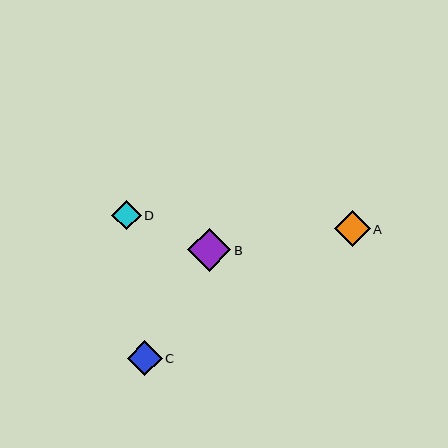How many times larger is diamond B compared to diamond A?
Diamond B is approximately 1.2 times the size of diamond A.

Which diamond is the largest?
Diamond B is the largest with a size of approximately 43 pixels.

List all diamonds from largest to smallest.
From largest to smallest: B, A, C, D.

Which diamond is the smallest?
Diamond D is the smallest with a size of approximately 29 pixels.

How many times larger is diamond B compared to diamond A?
Diamond B is approximately 1.2 times the size of diamond A.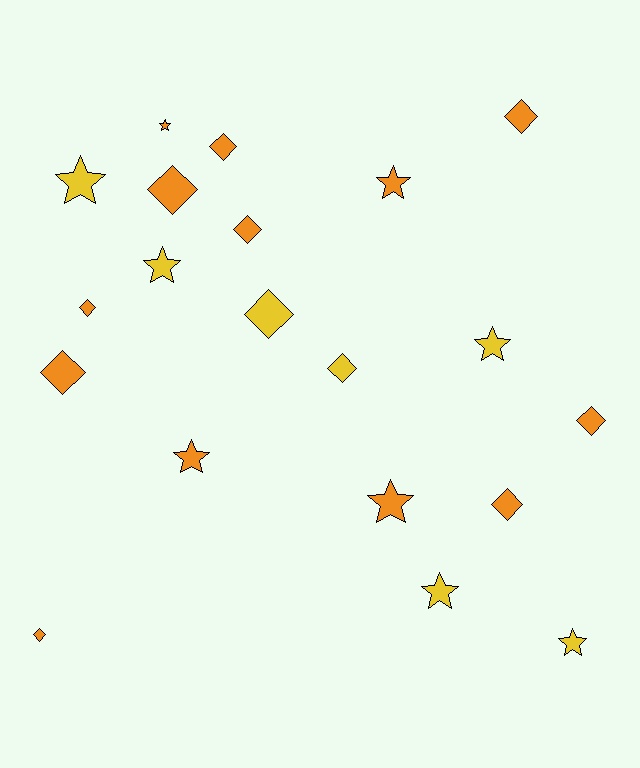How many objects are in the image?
There are 20 objects.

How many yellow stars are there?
There are 5 yellow stars.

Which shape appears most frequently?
Diamond, with 11 objects.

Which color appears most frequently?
Orange, with 13 objects.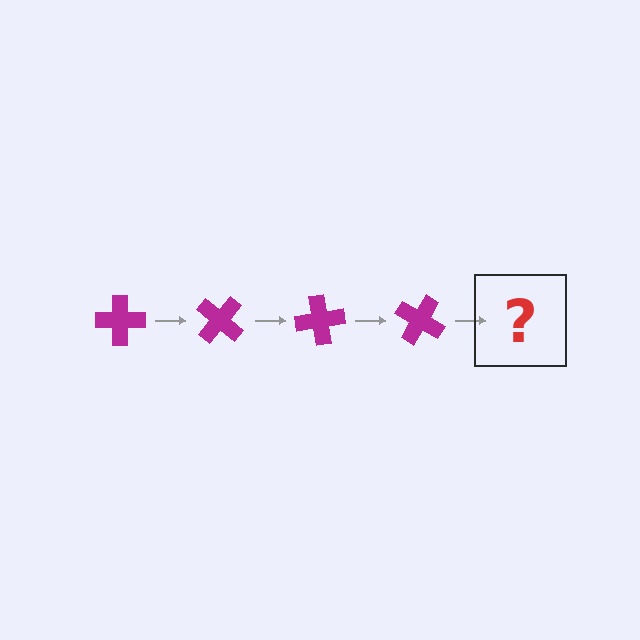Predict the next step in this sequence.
The next step is a magenta cross rotated 160 degrees.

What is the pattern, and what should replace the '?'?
The pattern is that the cross rotates 40 degrees each step. The '?' should be a magenta cross rotated 160 degrees.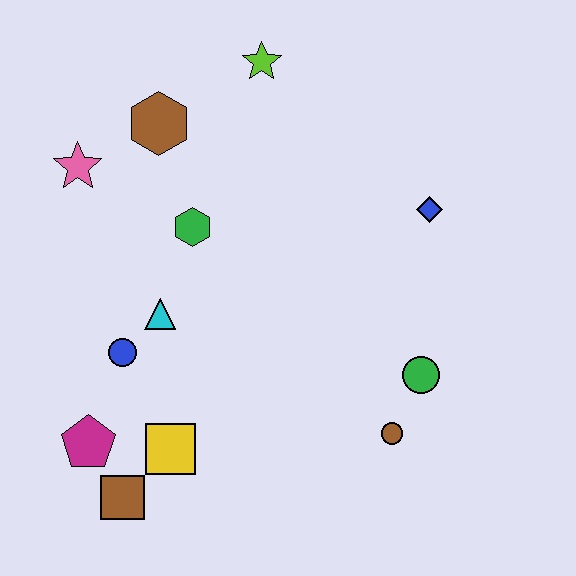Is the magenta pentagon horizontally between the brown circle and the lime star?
No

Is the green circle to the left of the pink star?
No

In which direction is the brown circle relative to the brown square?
The brown circle is to the right of the brown square.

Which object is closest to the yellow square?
The brown square is closest to the yellow square.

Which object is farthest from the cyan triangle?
The blue diamond is farthest from the cyan triangle.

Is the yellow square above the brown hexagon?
No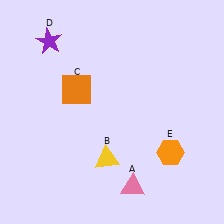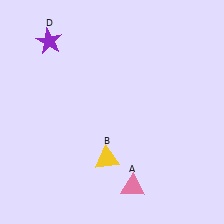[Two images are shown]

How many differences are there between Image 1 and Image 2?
There are 2 differences between the two images.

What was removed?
The orange hexagon (E), the orange square (C) were removed in Image 2.